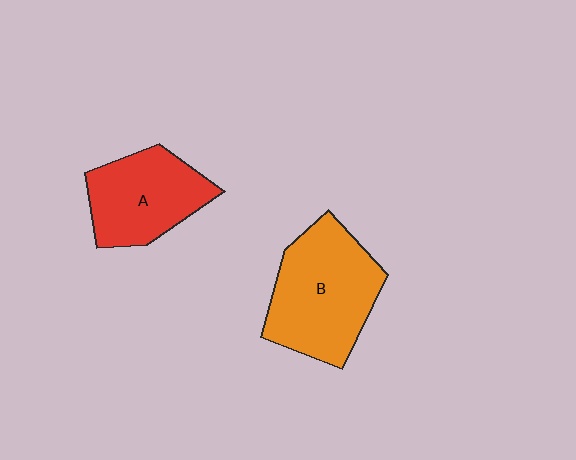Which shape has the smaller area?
Shape A (red).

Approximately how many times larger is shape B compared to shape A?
Approximately 1.3 times.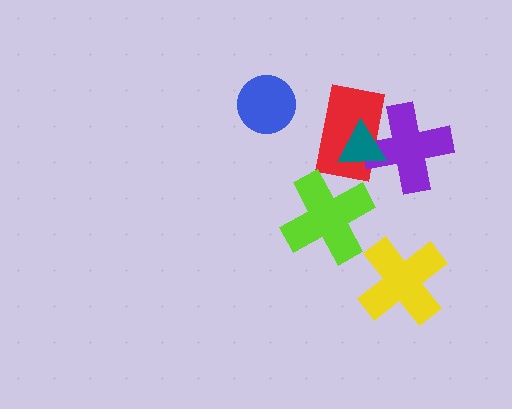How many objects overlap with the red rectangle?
2 objects overlap with the red rectangle.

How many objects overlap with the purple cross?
2 objects overlap with the purple cross.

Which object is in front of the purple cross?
The teal triangle is in front of the purple cross.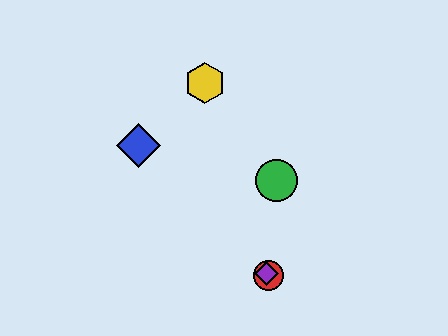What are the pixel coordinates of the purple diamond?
The purple diamond is at (267, 273).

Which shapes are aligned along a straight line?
The red circle, the blue diamond, the purple diamond are aligned along a straight line.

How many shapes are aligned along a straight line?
3 shapes (the red circle, the blue diamond, the purple diamond) are aligned along a straight line.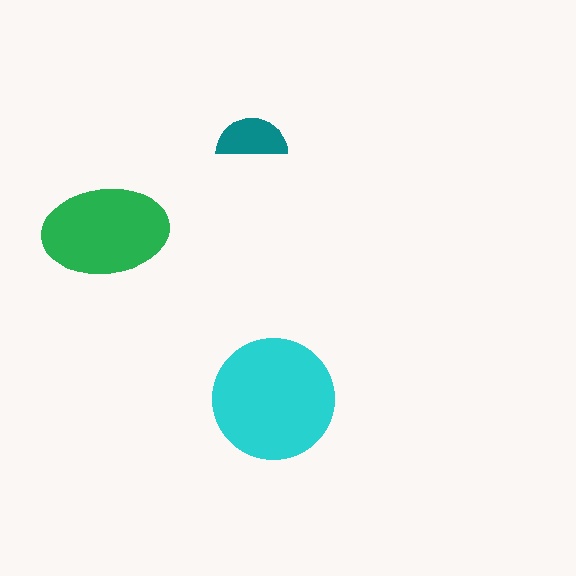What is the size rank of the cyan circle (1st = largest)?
1st.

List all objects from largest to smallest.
The cyan circle, the green ellipse, the teal semicircle.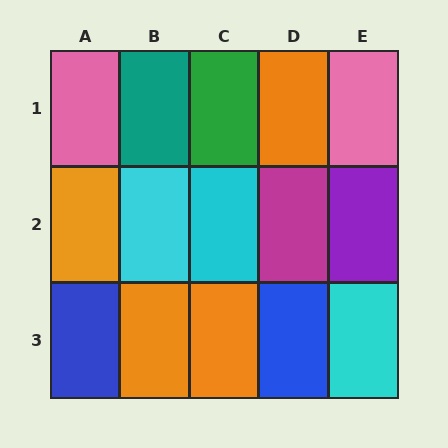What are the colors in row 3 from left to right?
Blue, orange, orange, blue, cyan.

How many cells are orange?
4 cells are orange.